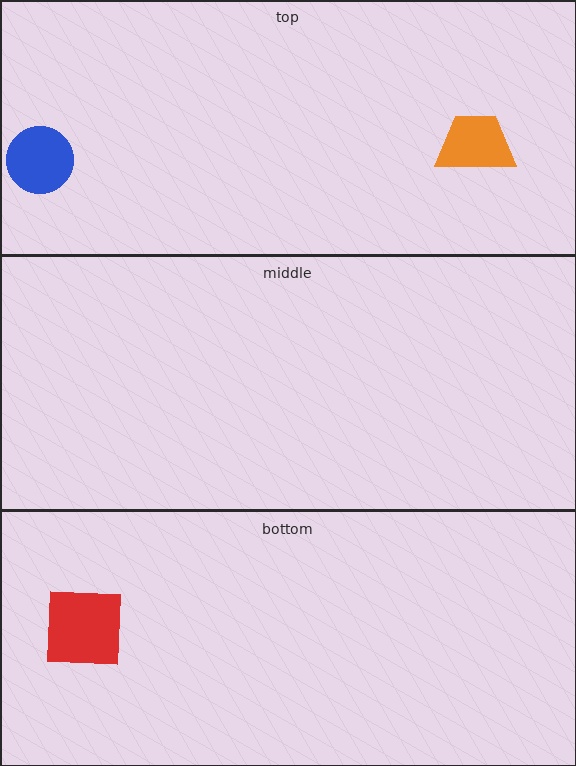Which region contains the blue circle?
The top region.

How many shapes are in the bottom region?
1.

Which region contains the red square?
The bottom region.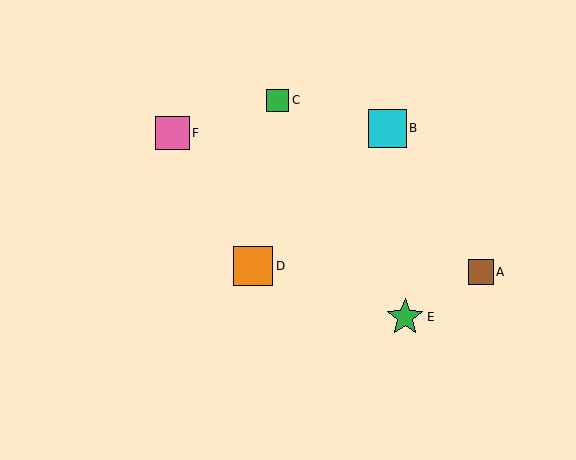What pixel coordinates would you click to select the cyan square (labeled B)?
Click at (387, 128) to select the cyan square B.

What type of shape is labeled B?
Shape B is a cyan square.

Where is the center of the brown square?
The center of the brown square is at (481, 272).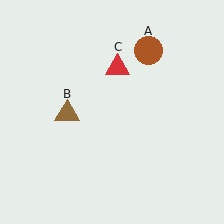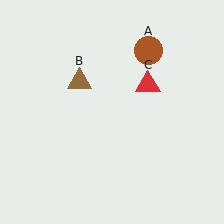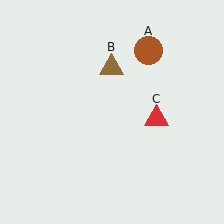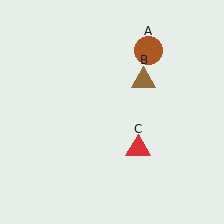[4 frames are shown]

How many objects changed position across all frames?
2 objects changed position: brown triangle (object B), red triangle (object C).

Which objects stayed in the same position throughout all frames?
Brown circle (object A) remained stationary.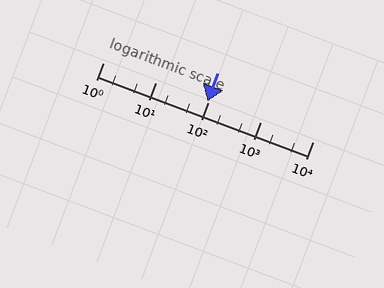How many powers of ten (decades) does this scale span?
The scale spans 4 decades, from 1 to 10000.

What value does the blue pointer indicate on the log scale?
The pointer indicates approximately 98.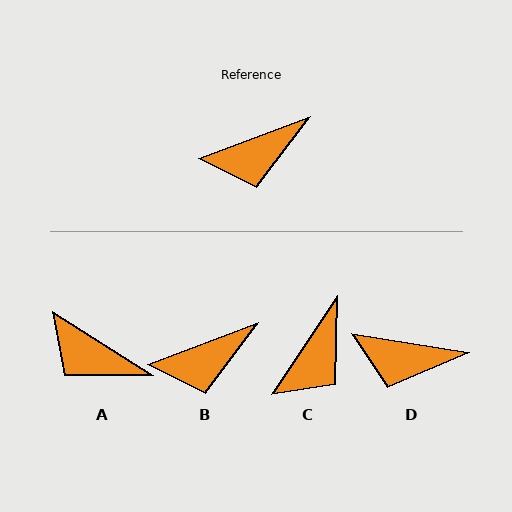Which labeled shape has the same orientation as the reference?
B.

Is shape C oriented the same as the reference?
No, it is off by about 35 degrees.